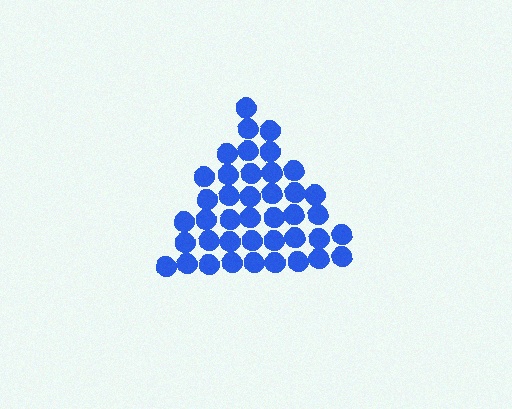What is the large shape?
The large shape is a triangle.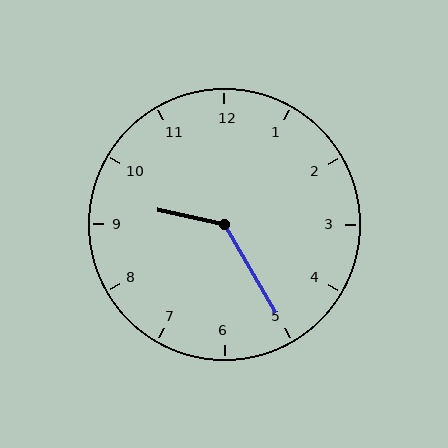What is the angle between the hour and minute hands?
Approximately 132 degrees.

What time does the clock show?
9:25.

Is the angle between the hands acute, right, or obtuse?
It is obtuse.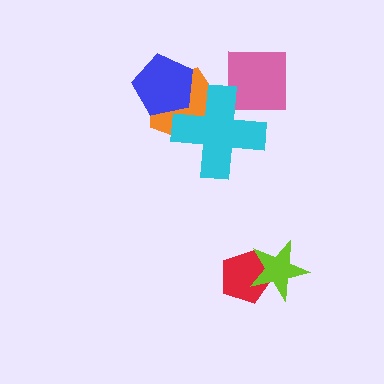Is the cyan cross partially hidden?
Yes, it is partially covered by another shape.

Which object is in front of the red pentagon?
The lime star is in front of the red pentagon.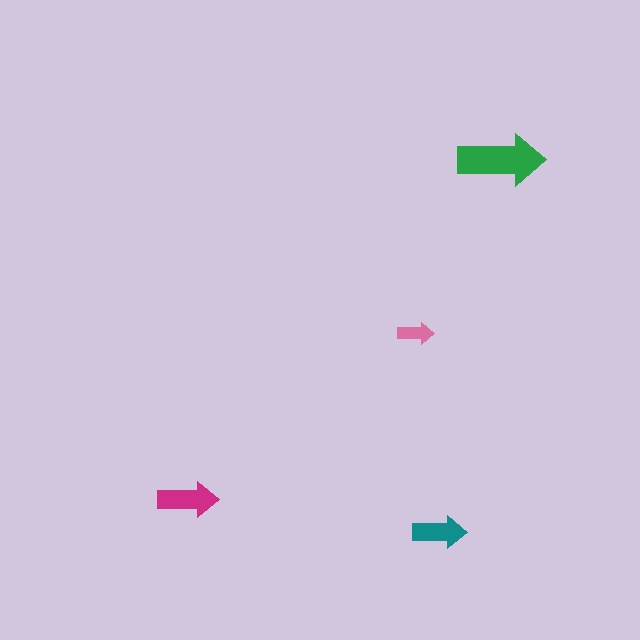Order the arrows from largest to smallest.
the green one, the magenta one, the teal one, the pink one.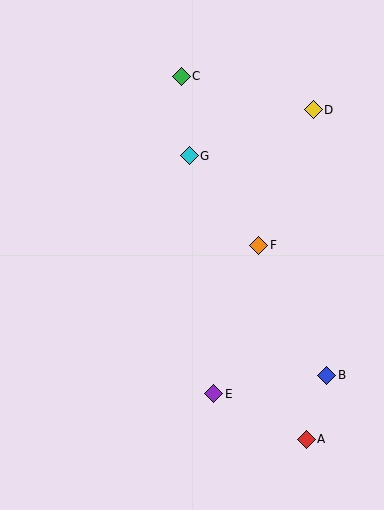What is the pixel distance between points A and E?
The distance between A and E is 103 pixels.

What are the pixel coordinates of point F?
Point F is at (259, 245).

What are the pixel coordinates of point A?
Point A is at (306, 439).